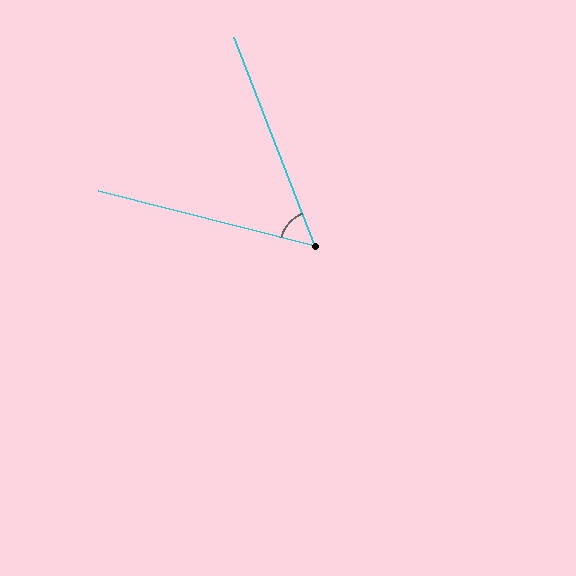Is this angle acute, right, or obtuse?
It is acute.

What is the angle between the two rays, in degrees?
Approximately 55 degrees.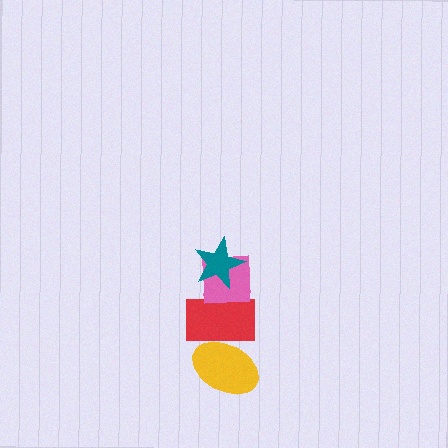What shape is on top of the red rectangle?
The pink square is on top of the red rectangle.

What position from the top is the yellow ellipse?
The yellow ellipse is 4th from the top.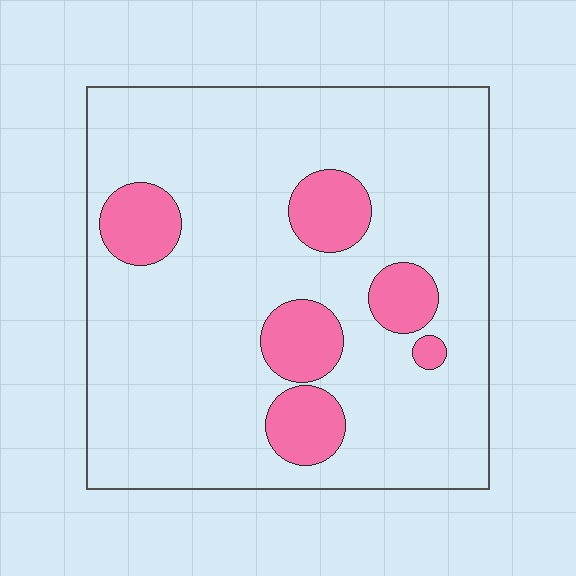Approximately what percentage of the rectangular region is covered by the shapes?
Approximately 15%.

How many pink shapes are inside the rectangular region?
6.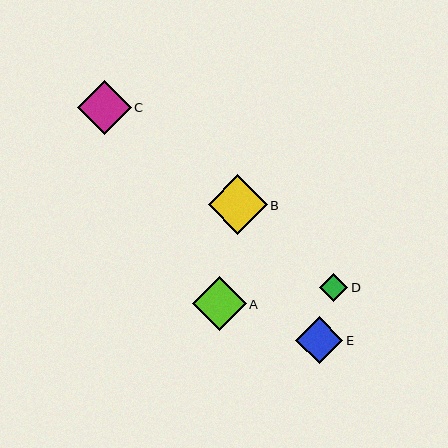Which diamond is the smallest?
Diamond D is the smallest with a size of approximately 28 pixels.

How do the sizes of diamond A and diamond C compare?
Diamond A and diamond C are approximately the same size.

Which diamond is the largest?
Diamond B is the largest with a size of approximately 59 pixels.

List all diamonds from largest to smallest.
From largest to smallest: B, A, C, E, D.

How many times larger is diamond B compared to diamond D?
Diamond B is approximately 2.1 times the size of diamond D.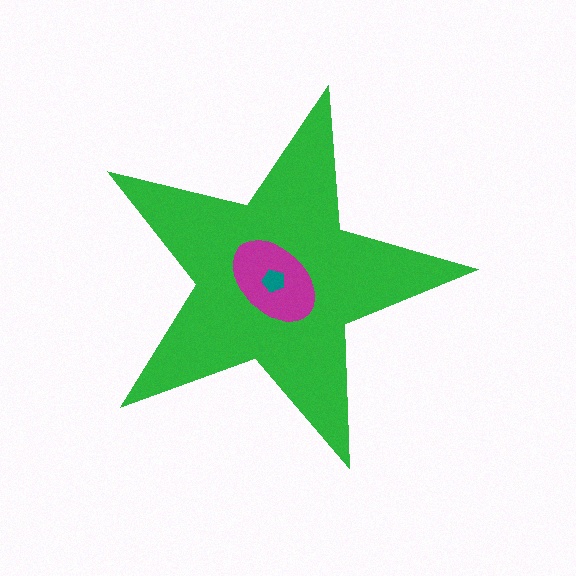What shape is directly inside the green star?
The magenta ellipse.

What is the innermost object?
The teal pentagon.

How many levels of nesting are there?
3.